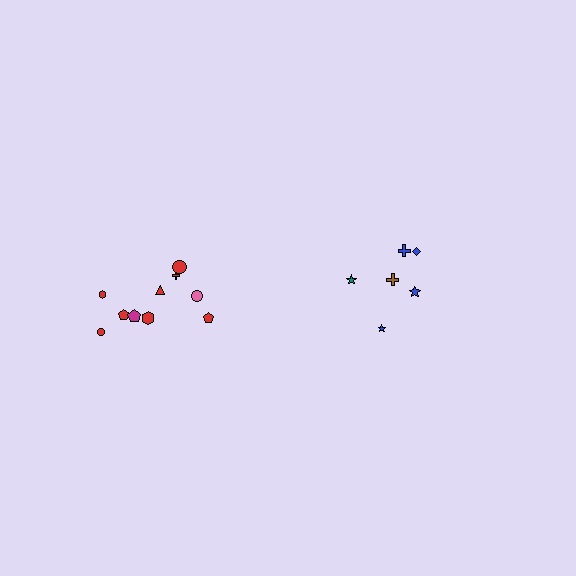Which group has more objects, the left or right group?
The left group.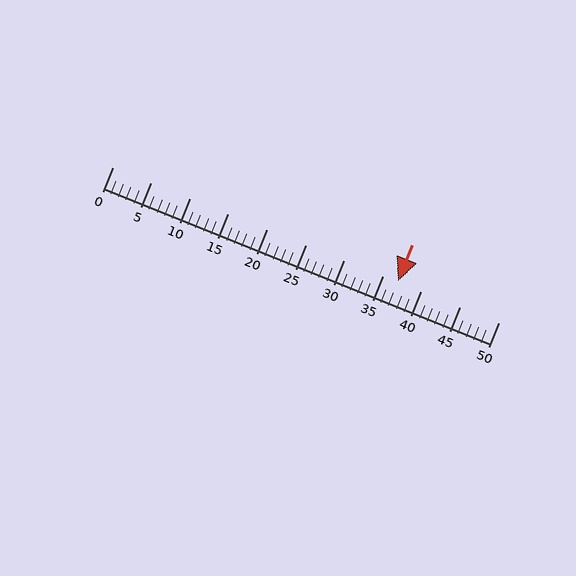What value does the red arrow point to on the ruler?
The red arrow points to approximately 37.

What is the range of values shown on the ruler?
The ruler shows values from 0 to 50.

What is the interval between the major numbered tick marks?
The major tick marks are spaced 5 units apart.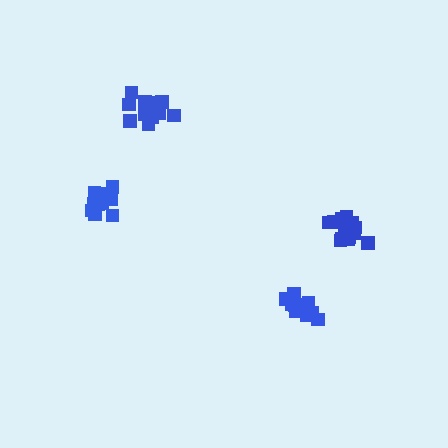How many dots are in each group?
Group 1: 16 dots, Group 2: 13 dots, Group 3: 15 dots, Group 4: 18 dots (62 total).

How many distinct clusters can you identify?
There are 4 distinct clusters.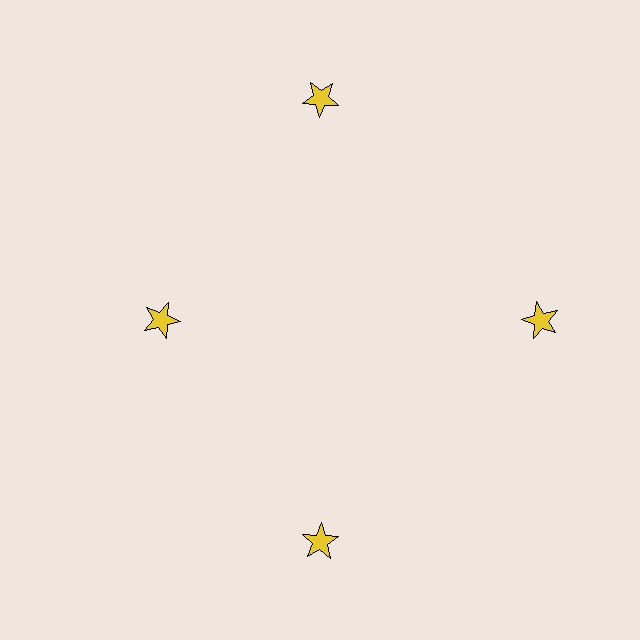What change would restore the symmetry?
The symmetry would be restored by moving it outward, back onto the ring so that all 4 stars sit at equal angles and equal distance from the center.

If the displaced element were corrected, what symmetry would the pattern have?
It would have 4-fold rotational symmetry — the pattern would map onto itself every 90 degrees.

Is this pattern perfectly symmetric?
No. The 4 yellow stars are arranged in a ring, but one element near the 9 o'clock position is pulled inward toward the center, breaking the 4-fold rotational symmetry.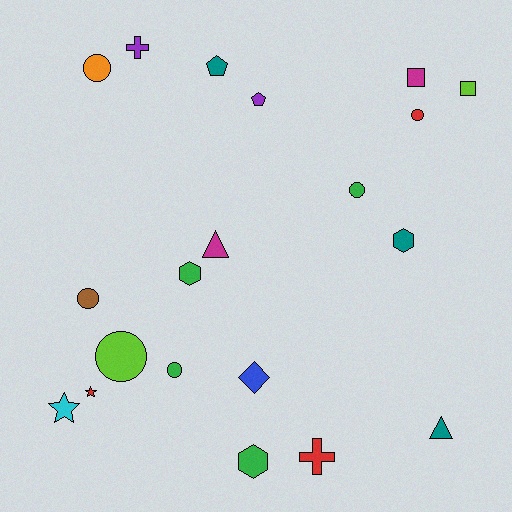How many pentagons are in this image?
There are 2 pentagons.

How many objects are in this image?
There are 20 objects.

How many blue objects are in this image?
There is 1 blue object.